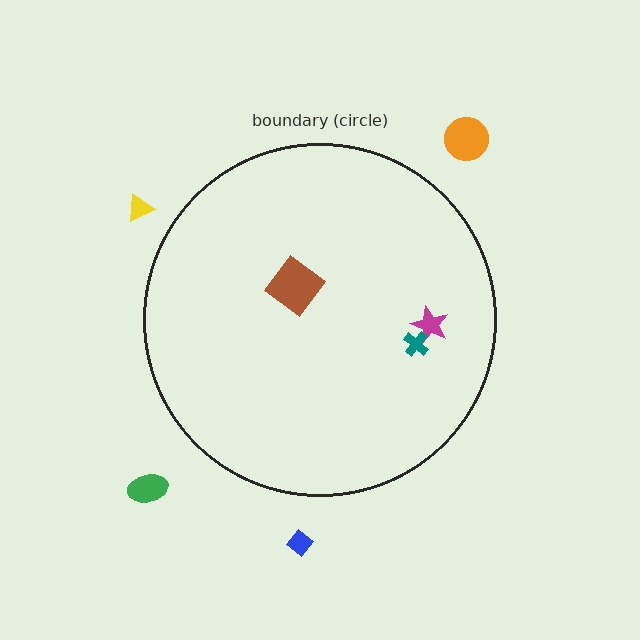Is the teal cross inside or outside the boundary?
Inside.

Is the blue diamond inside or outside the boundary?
Outside.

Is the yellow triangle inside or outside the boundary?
Outside.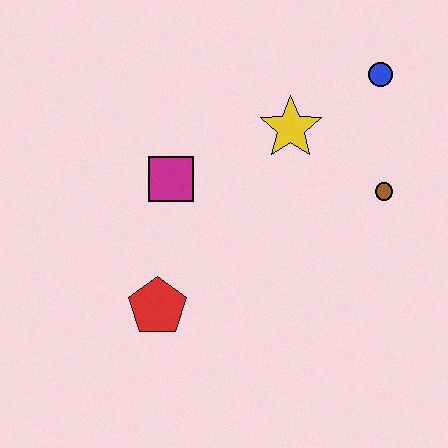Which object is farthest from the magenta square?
The blue circle is farthest from the magenta square.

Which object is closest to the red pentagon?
The magenta square is closest to the red pentagon.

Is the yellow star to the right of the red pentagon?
Yes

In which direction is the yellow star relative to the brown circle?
The yellow star is to the left of the brown circle.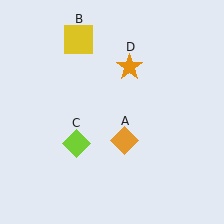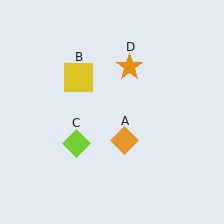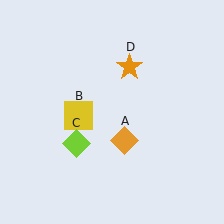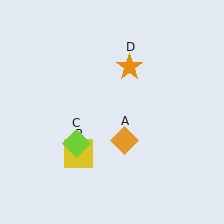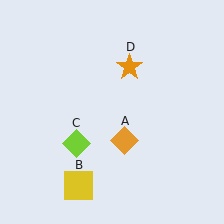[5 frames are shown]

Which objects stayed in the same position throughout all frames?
Orange diamond (object A) and lime diamond (object C) and orange star (object D) remained stationary.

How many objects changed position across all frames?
1 object changed position: yellow square (object B).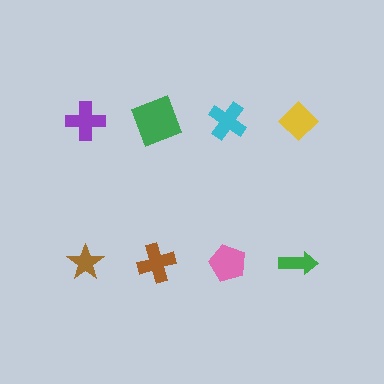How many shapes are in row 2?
4 shapes.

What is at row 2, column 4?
A green arrow.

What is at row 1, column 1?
A purple cross.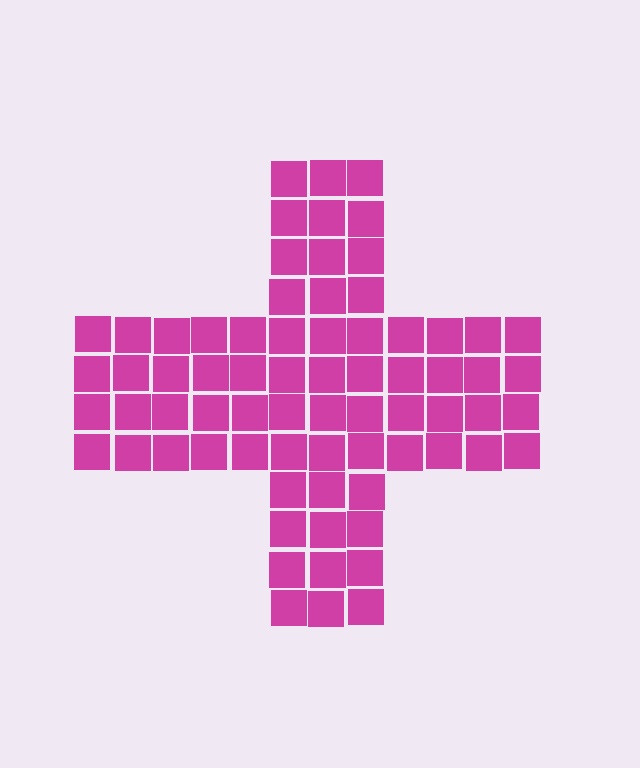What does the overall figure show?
The overall figure shows a cross.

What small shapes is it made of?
It is made of small squares.